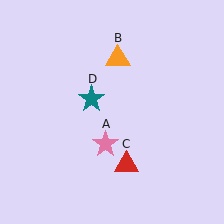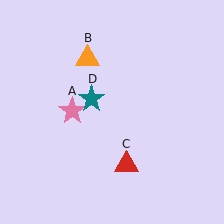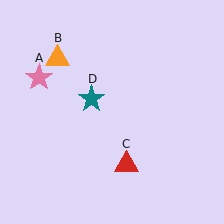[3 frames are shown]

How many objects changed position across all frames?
2 objects changed position: pink star (object A), orange triangle (object B).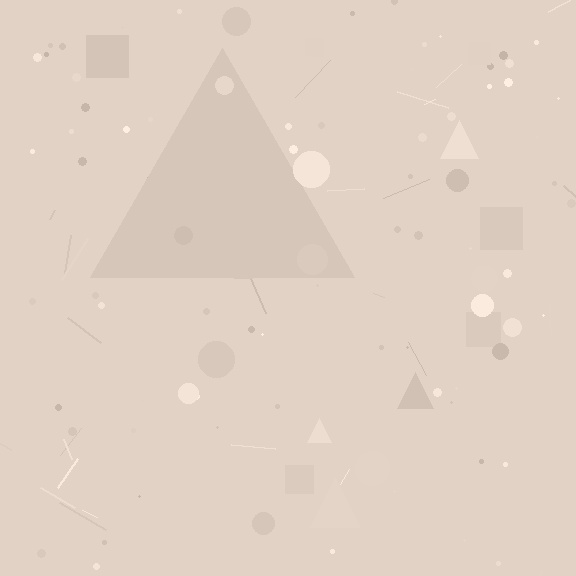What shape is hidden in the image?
A triangle is hidden in the image.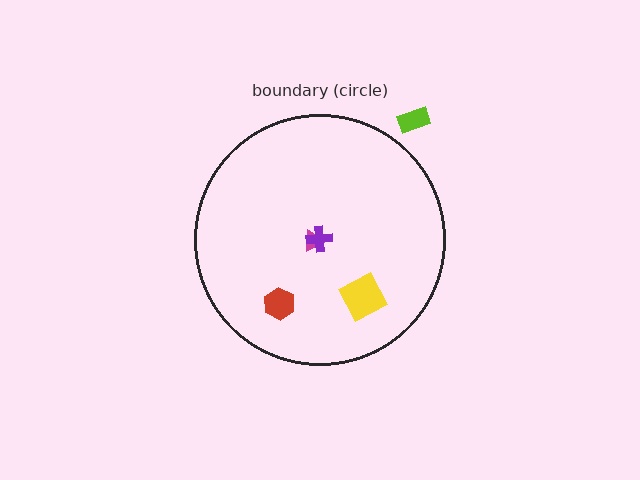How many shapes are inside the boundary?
4 inside, 1 outside.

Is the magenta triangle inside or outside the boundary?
Inside.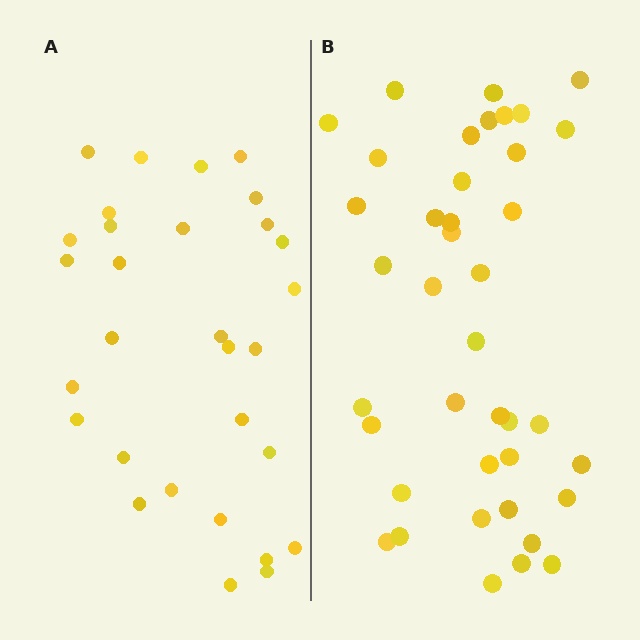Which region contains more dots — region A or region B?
Region B (the right region) has more dots.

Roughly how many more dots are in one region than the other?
Region B has roughly 10 or so more dots than region A.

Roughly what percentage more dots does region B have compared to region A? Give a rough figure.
About 35% more.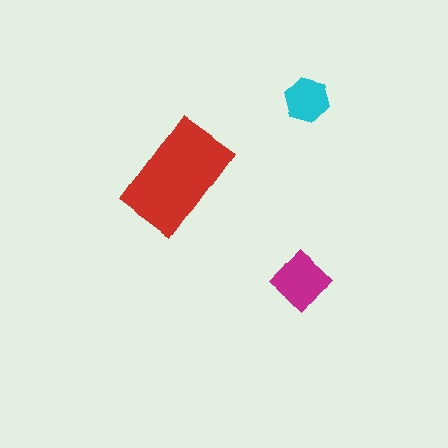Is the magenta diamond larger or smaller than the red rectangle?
Smaller.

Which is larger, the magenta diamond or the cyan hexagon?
The magenta diamond.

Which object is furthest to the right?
The magenta diamond is rightmost.